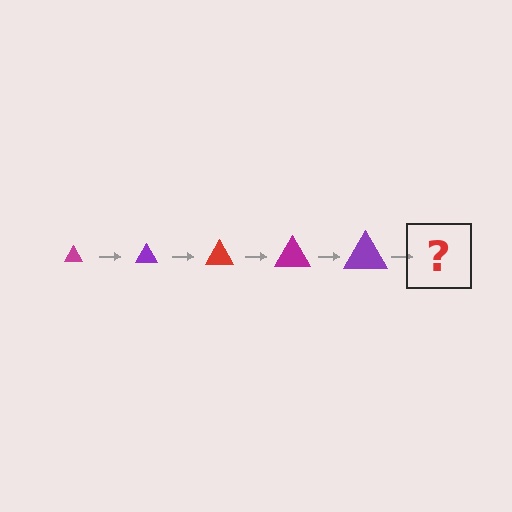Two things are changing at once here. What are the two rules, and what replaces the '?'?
The two rules are that the triangle grows larger each step and the color cycles through magenta, purple, and red. The '?' should be a red triangle, larger than the previous one.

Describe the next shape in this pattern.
It should be a red triangle, larger than the previous one.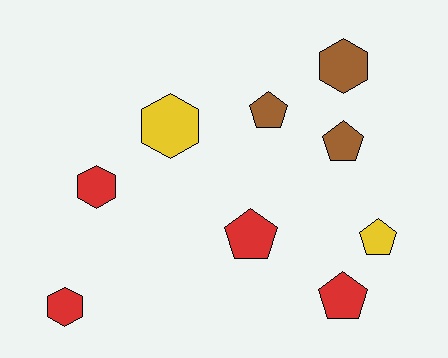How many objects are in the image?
There are 9 objects.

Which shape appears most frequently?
Pentagon, with 5 objects.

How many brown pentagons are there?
There are 2 brown pentagons.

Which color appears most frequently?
Red, with 4 objects.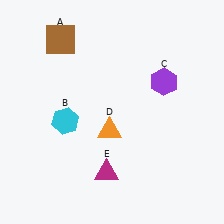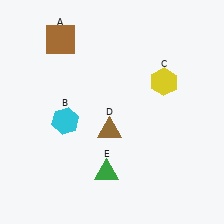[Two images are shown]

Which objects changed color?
C changed from purple to yellow. D changed from orange to brown. E changed from magenta to green.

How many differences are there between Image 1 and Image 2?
There are 3 differences between the two images.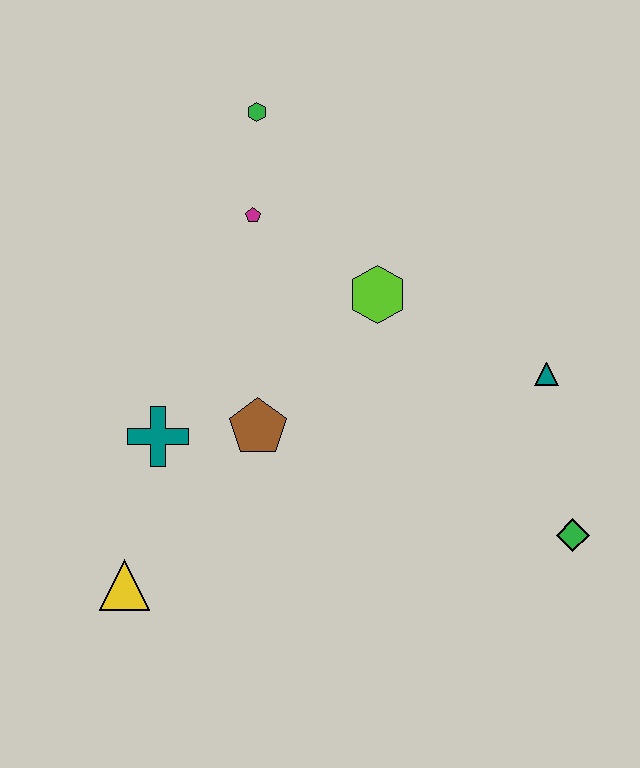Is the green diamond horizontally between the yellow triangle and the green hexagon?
No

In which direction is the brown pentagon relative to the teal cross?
The brown pentagon is to the right of the teal cross.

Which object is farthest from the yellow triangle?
The green hexagon is farthest from the yellow triangle.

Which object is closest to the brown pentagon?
The teal cross is closest to the brown pentagon.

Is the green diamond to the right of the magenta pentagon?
Yes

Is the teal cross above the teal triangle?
No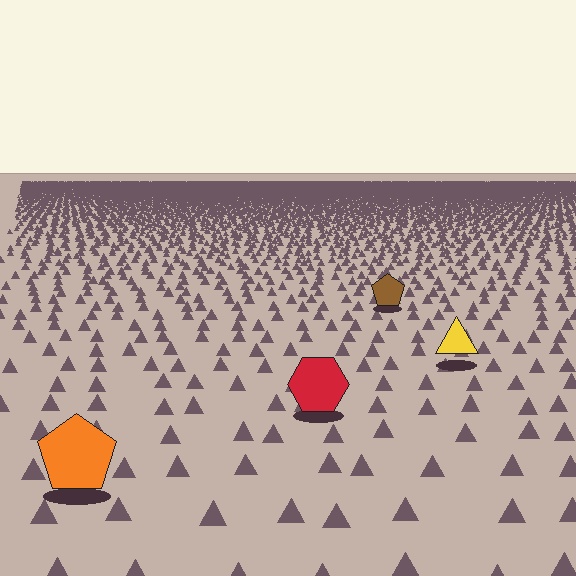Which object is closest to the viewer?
The orange pentagon is closest. The texture marks near it are larger and more spread out.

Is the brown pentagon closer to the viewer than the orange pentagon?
No. The orange pentagon is closer — you can tell from the texture gradient: the ground texture is coarser near it.